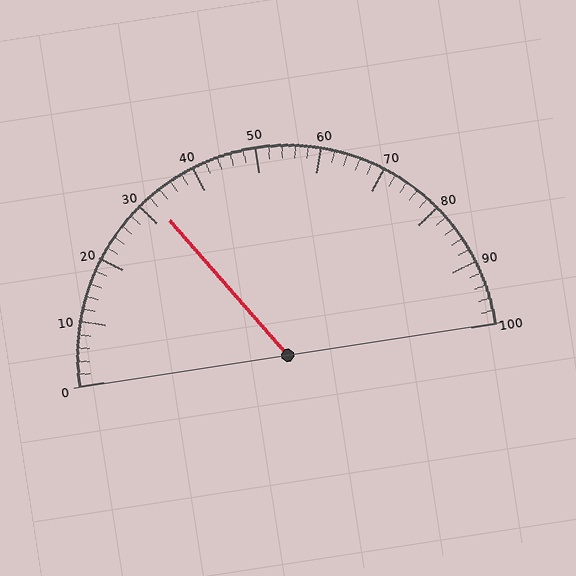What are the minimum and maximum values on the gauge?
The gauge ranges from 0 to 100.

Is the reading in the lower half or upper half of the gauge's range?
The reading is in the lower half of the range (0 to 100).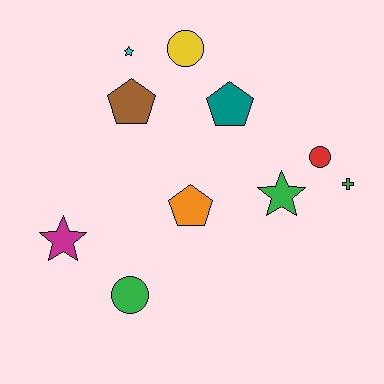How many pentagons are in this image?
There are 3 pentagons.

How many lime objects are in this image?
There are no lime objects.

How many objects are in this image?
There are 10 objects.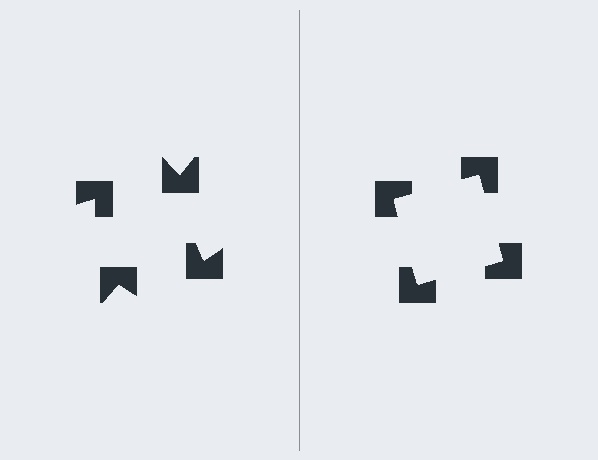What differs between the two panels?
The notched squares are positioned identically on both sides; only the wedge orientations differ. On the right they align to a square; on the left they are misaligned.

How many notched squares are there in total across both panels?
8 — 4 on each side.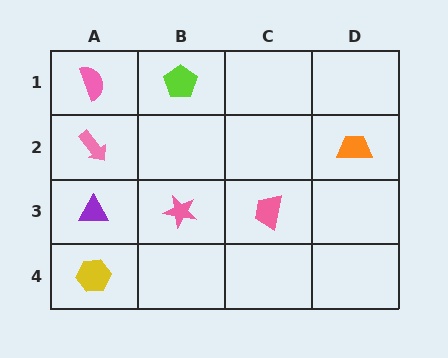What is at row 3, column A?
A purple triangle.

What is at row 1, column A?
A pink semicircle.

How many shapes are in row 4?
1 shape.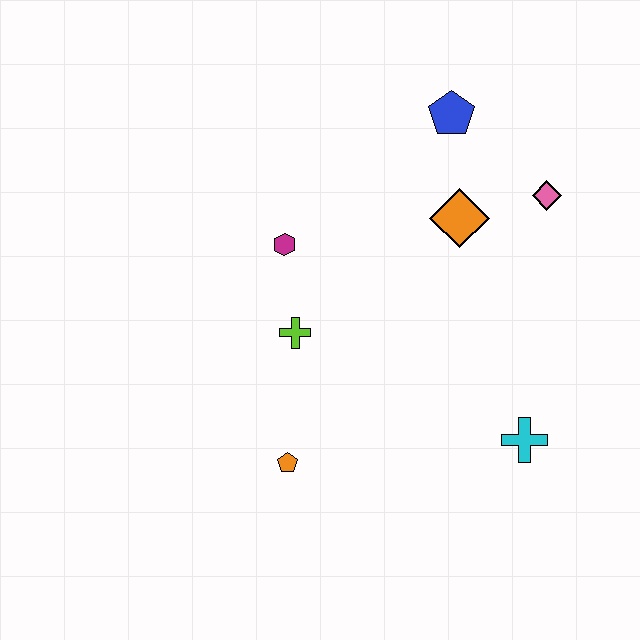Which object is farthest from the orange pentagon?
The blue pentagon is farthest from the orange pentagon.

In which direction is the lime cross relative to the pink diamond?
The lime cross is to the left of the pink diamond.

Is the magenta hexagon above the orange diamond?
No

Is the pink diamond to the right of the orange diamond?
Yes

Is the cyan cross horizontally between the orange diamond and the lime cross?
No